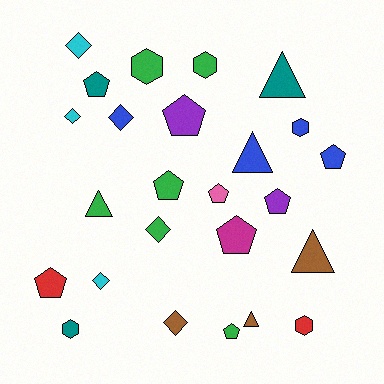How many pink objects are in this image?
There is 1 pink object.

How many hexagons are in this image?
There are 5 hexagons.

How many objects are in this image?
There are 25 objects.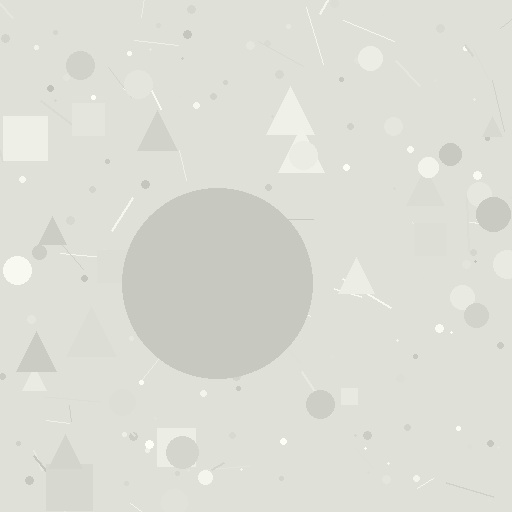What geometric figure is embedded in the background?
A circle is embedded in the background.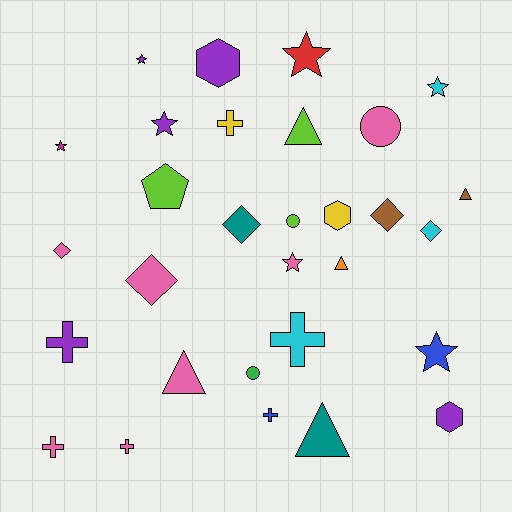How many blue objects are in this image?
There are 2 blue objects.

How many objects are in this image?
There are 30 objects.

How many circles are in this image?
There are 3 circles.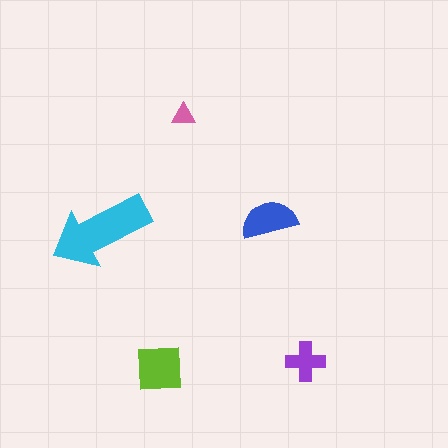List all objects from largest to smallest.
The cyan arrow, the lime square, the blue semicircle, the purple cross, the pink triangle.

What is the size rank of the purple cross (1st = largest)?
4th.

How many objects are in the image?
There are 5 objects in the image.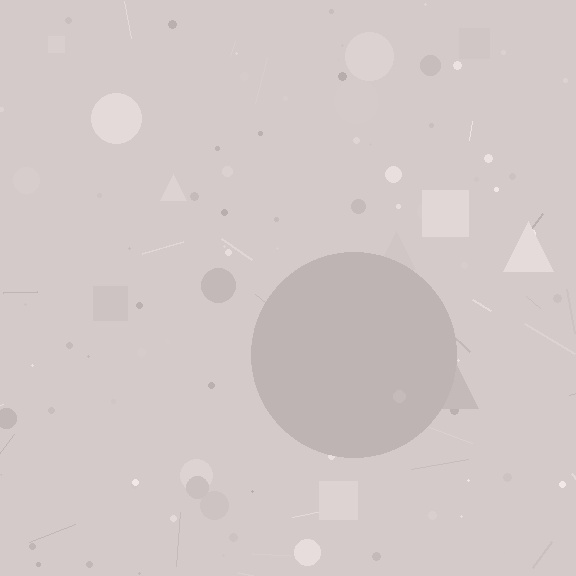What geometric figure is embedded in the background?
A circle is embedded in the background.